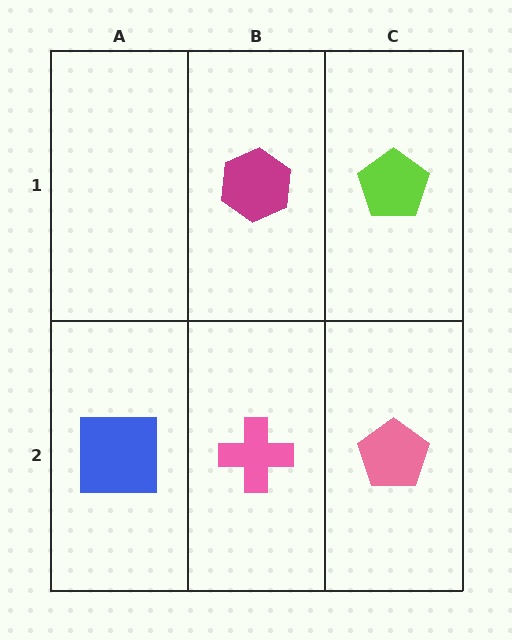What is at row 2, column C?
A pink pentagon.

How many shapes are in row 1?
2 shapes.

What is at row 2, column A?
A blue square.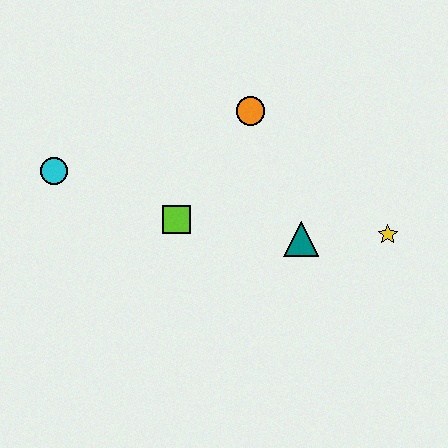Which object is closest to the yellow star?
The teal triangle is closest to the yellow star.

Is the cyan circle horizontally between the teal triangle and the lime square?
No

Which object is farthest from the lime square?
The yellow star is farthest from the lime square.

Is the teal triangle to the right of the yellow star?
No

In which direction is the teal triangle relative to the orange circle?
The teal triangle is below the orange circle.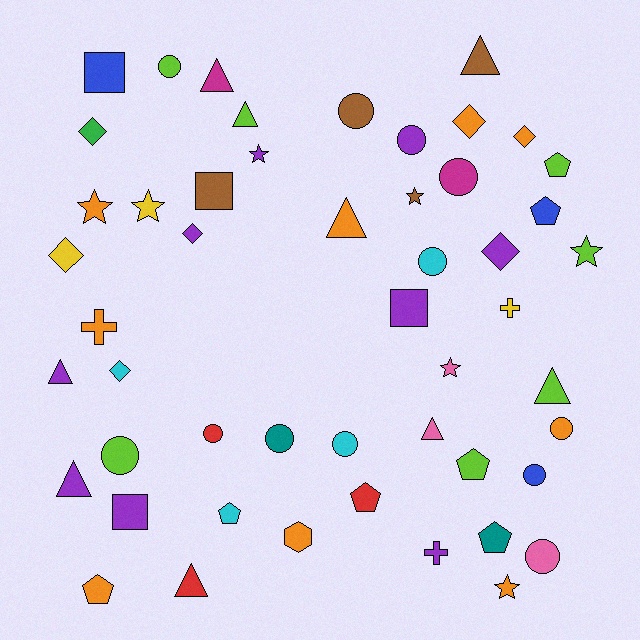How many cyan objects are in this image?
There are 4 cyan objects.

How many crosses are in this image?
There are 3 crosses.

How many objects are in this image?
There are 50 objects.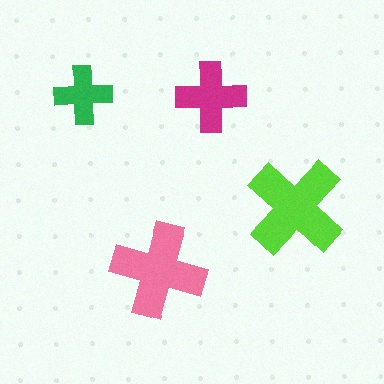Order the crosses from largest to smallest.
the lime one, the pink one, the magenta one, the green one.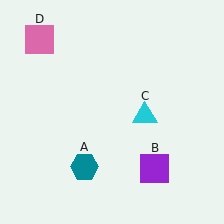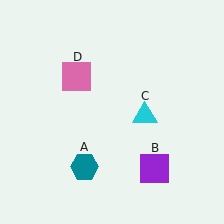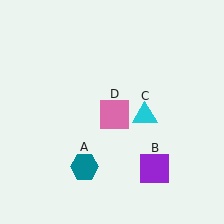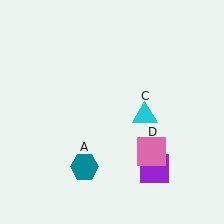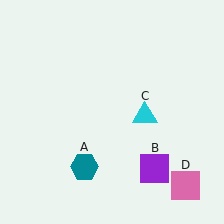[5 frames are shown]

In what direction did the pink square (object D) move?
The pink square (object D) moved down and to the right.